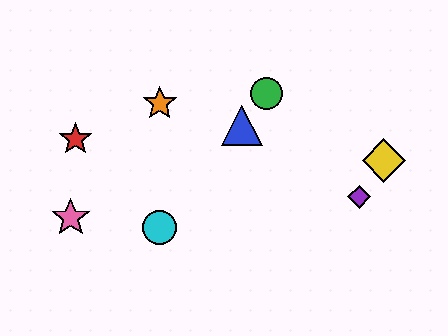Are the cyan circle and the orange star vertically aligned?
Yes, both are at x≈160.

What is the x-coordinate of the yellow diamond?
The yellow diamond is at x≈384.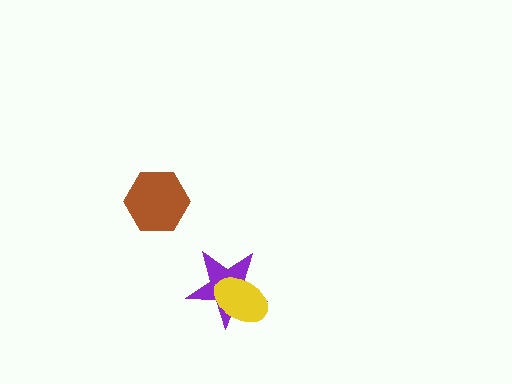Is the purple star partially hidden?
Yes, it is partially covered by another shape.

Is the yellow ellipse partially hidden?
No, no other shape covers it.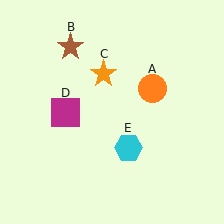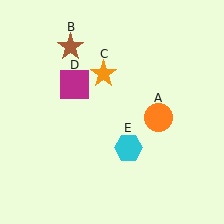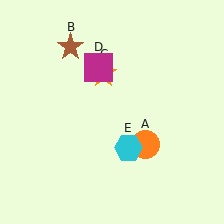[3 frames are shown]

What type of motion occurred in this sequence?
The orange circle (object A), magenta square (object D) rotated clockwise around the center of the scene.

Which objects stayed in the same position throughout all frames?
Brown star (object B) and orange star (object C) and cyan hexagon (object E) remained stationary.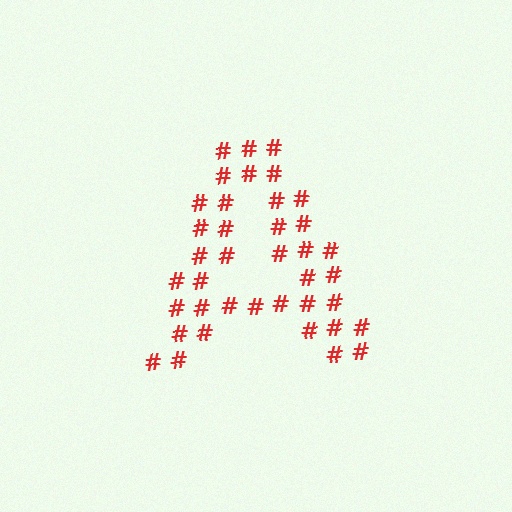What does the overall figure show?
The overall figure shows the letter A.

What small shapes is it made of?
It is made of small hash symbols.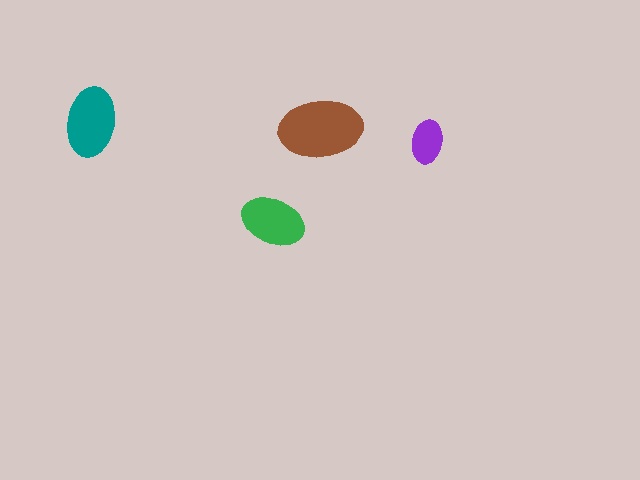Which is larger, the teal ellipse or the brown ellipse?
The brown one.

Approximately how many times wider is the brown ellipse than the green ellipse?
About 1.5 times wider.